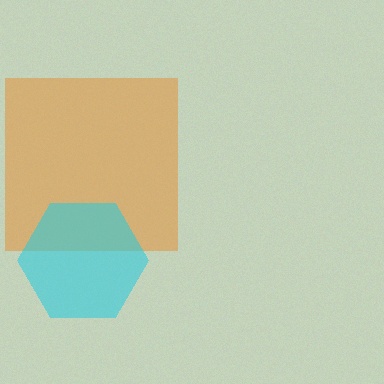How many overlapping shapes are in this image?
There are 2 overlapping shapes in the image.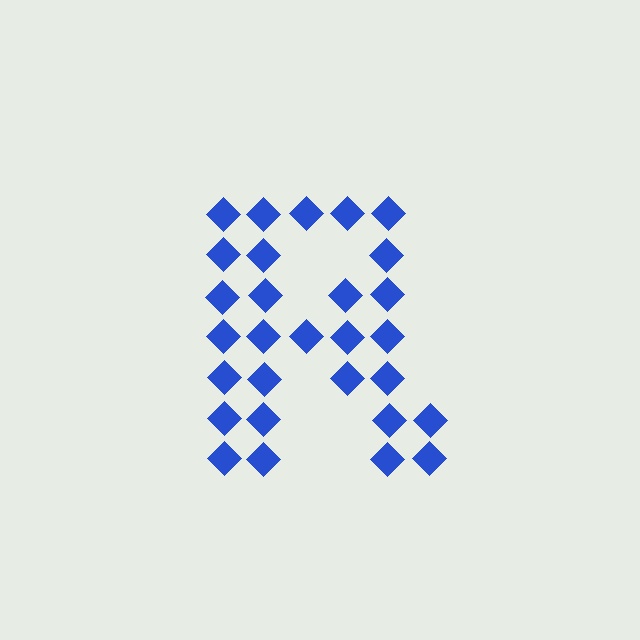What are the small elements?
The small elements are diamonds.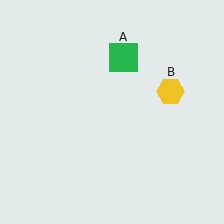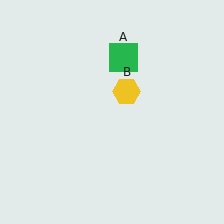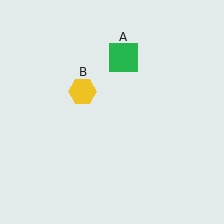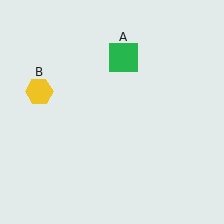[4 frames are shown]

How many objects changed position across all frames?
1 object changed position: yellow hexagon (object B).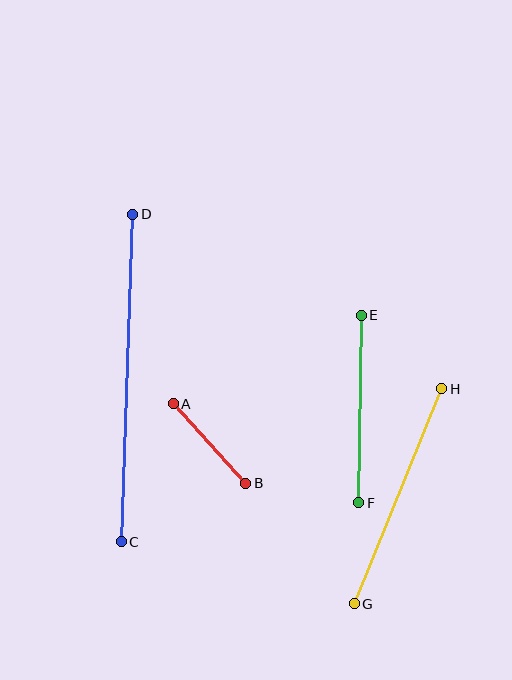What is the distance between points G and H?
The distance is approximately 232 pixels.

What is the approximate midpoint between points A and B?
The midpoint is at approximately (209, 443) pixels.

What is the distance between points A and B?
The distance is approximately 108 pixels.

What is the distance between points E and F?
The distance is approximately 187 pixels.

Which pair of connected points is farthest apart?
Points C and D are farthest apart.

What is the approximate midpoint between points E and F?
The midpoint is at approximately (360, 409) pixels.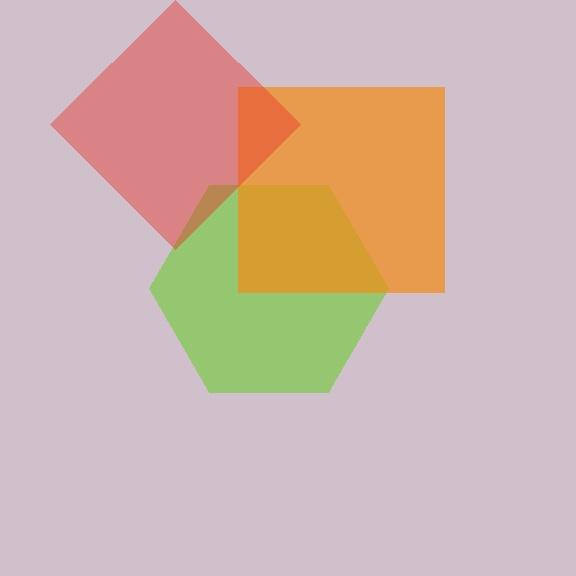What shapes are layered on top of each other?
The layered shapes are: a lime hexagon, an orange square, a red diamond.